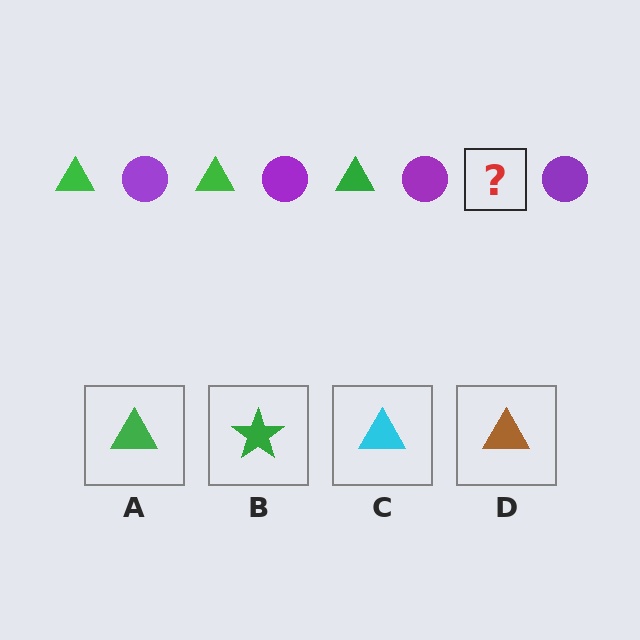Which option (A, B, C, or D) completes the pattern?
A.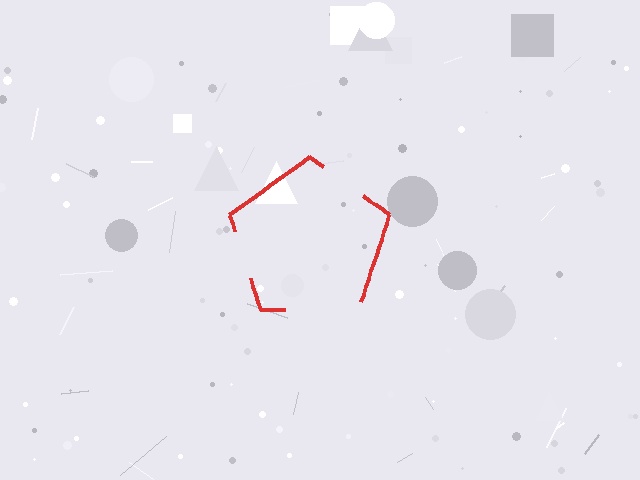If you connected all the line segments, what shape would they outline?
They would outline a pentagon.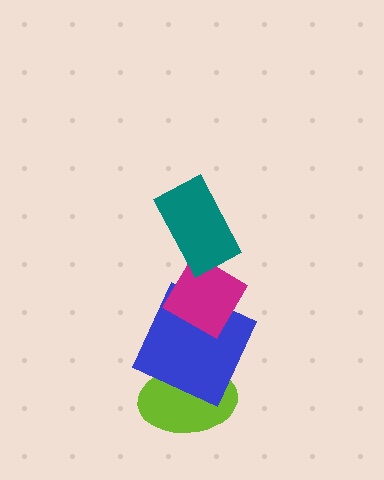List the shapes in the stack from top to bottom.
From top to bottom: the teal rectangle, the magenta diamond, the blue square, the lime ellipse.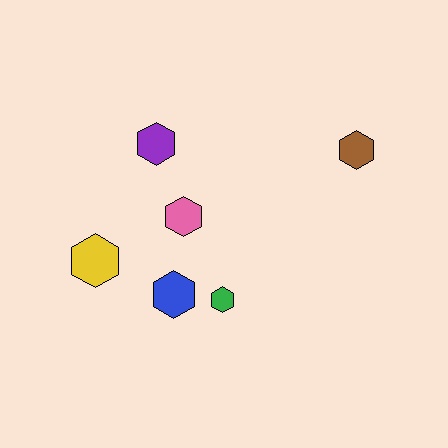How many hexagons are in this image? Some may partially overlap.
There are 6 hexagons.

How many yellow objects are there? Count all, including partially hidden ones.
There is 1 yellow object.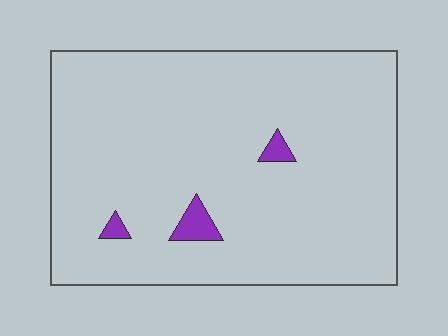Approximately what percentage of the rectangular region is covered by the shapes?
Approximately 5%.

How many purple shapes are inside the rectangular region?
3.